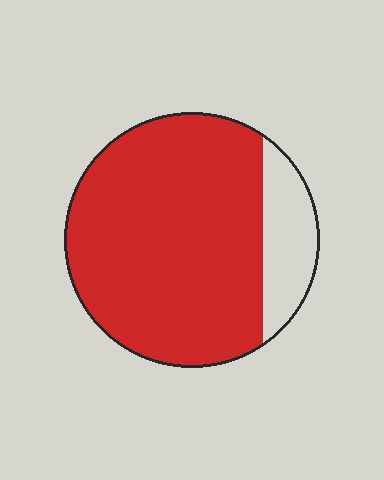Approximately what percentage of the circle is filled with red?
Approximately 85%.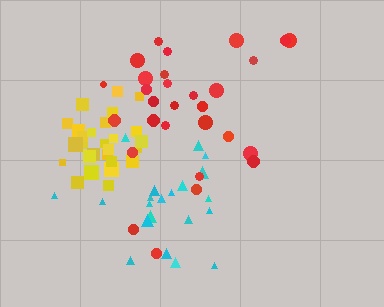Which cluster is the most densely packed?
Yellow.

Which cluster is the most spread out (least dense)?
Red.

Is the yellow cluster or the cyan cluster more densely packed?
Yellow.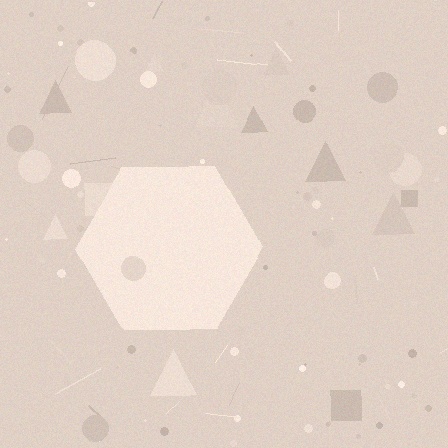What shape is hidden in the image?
A hexagon is hidden in the image.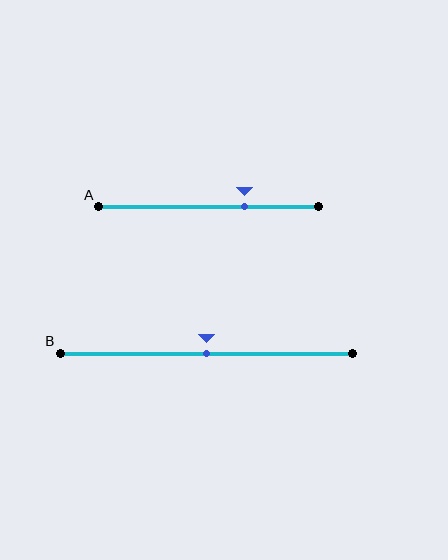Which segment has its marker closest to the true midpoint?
Segment B has its marker closest to the true midpoint.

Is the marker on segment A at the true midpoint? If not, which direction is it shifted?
No, the marker on segment A is shifted to the right by about 16% of the segment length.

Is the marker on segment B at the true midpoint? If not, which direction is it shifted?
Yes, the marker on segment B is at the true midpoint.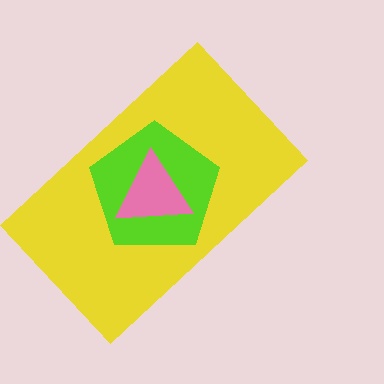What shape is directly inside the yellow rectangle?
The lime pentagon.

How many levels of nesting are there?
3.